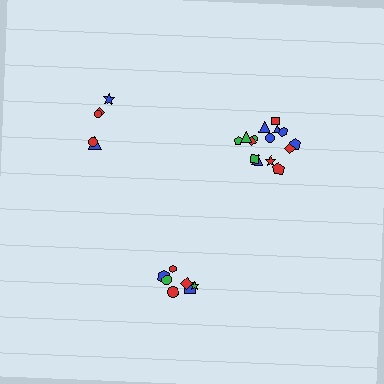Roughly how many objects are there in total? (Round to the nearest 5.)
Roughly 25 objects in total.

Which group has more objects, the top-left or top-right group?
The top-right group.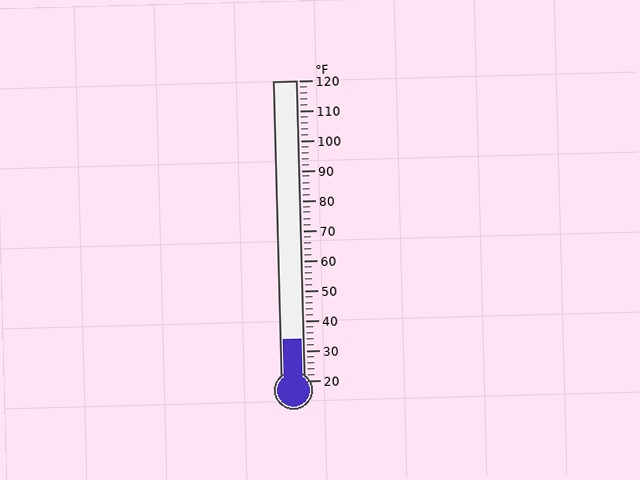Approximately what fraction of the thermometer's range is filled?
The thermometer is filled to approximately 15% of its range.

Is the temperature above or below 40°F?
The temperature is below 40°F.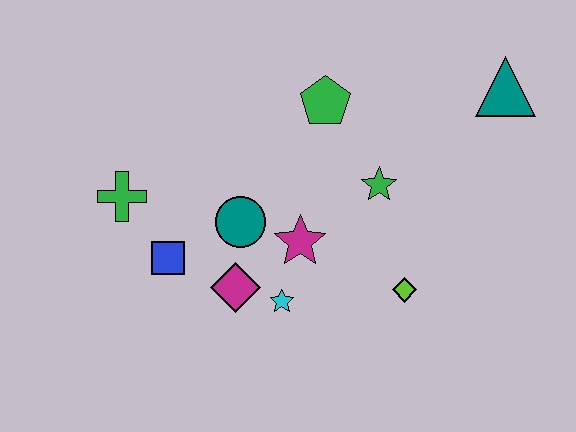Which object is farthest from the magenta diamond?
The teal triangle is farthest from the magenta diamond.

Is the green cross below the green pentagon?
Yes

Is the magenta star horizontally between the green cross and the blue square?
No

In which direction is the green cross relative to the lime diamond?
The green cross is to the left of the lime diamond.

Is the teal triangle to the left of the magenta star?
No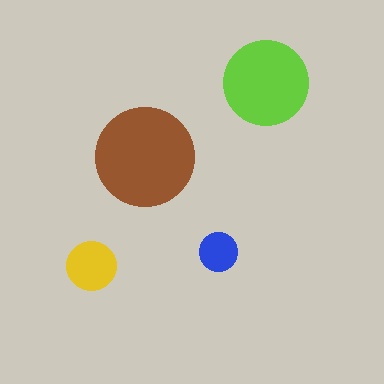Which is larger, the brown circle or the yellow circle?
The brown one.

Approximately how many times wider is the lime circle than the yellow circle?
About 1.5 times wider.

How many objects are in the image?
There are 4 objects in the image.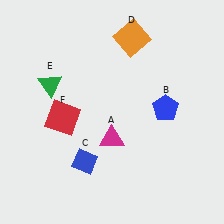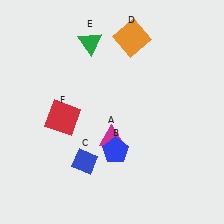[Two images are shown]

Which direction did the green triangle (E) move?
The green triangle (E) moved up.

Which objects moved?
The objects that moved are: the blue pentagon (B), the green triangle (E).